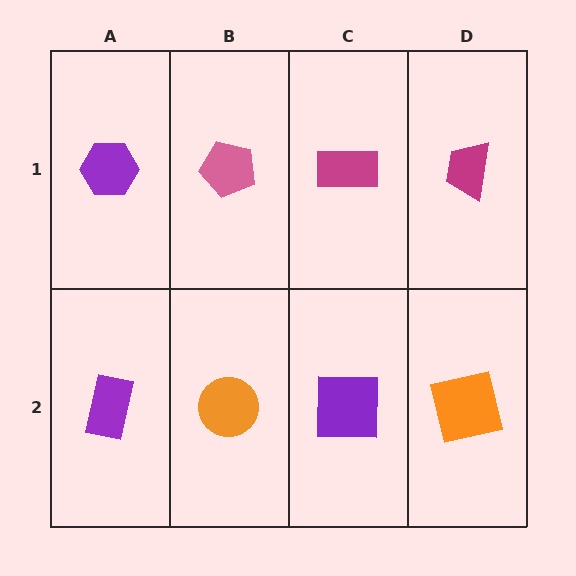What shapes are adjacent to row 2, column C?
A magenta rectangle (row 1, column C), an orange circle (row 2, column B), an orange square (row 2, column D).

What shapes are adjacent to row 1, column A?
A purple rectangle (row 2, column A), a pink pentagon (row 1, column B).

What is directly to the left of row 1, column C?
A pink pentagon.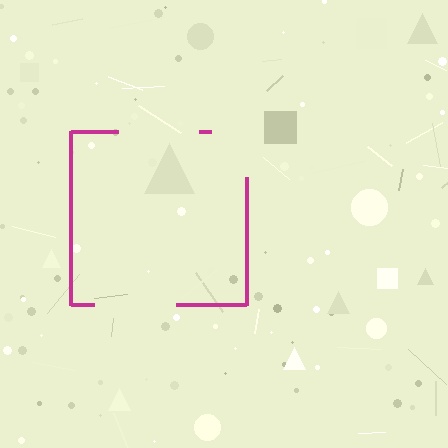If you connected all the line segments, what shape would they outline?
They would outline a square.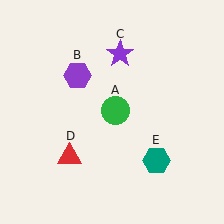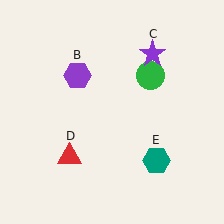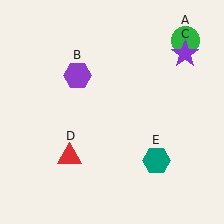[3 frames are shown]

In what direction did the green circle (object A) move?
The green circle (object A) moved up and to the right.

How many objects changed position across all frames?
2 objects changed position: green circle (object A), purple star (object C).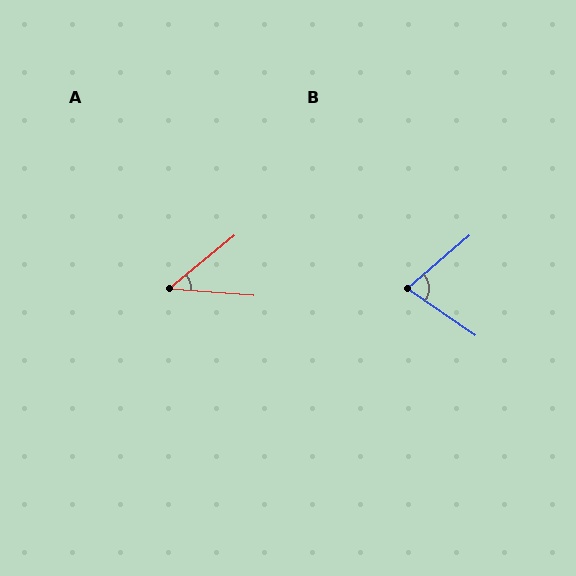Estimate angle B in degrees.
Approximately 75 degrees.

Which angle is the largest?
B, at approximately 75 degrees.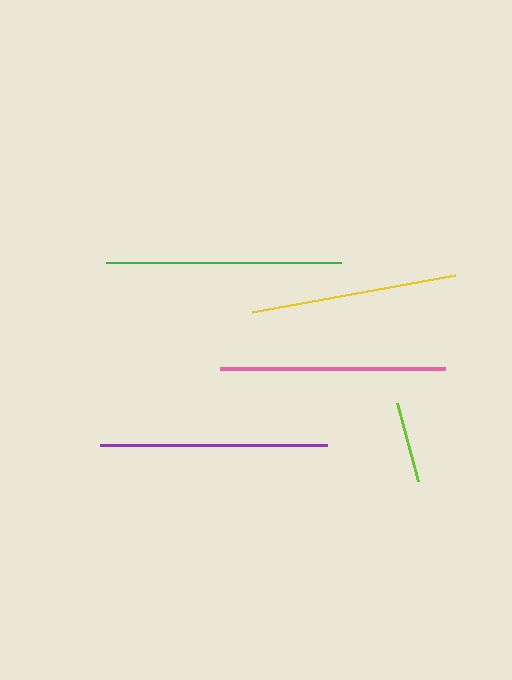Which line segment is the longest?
The green line is the longest at approximately 235 pixels.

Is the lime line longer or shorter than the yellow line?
The yellow line is longer than the lime line.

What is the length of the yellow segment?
The yellow segment is approximately 206 pixels long.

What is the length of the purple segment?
The purple segment is approximately 227 pixels long.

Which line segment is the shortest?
The lime line is the shortest at approximately 81 pixels.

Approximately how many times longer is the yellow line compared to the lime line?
The yellow line is approximately 2.5 times the length of the lime line.